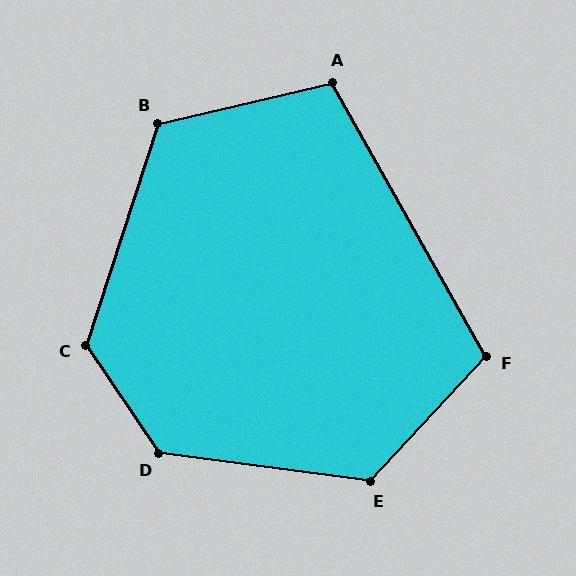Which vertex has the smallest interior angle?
A, at approximately 106 degrees.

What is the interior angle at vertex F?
Approximately 108 degrees (obtuse).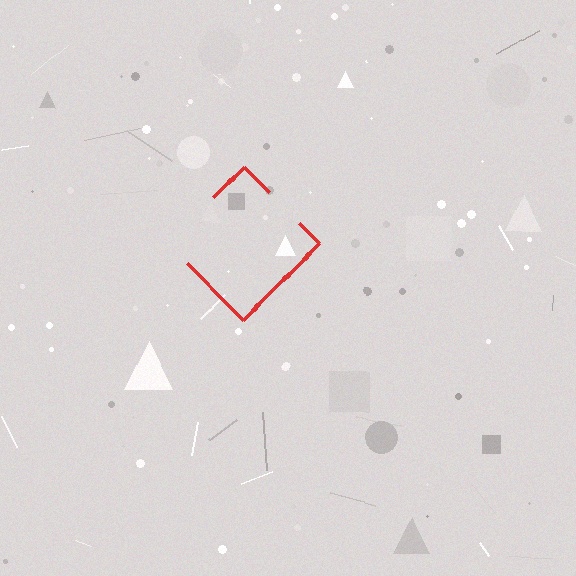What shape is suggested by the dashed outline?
The dashed outline suggests a diamond.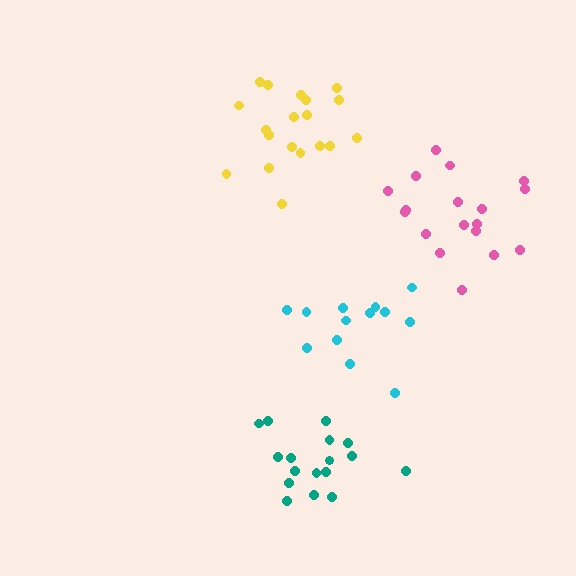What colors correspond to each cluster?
The clusters are colored: cyan, yellow, pink, teal.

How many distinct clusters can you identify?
There are 4 distinct clusters.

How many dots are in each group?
Group 1: 13 dots, Group 2: 19 dots, Group 3: 18 dots, Group 4: 17 dots (67 total).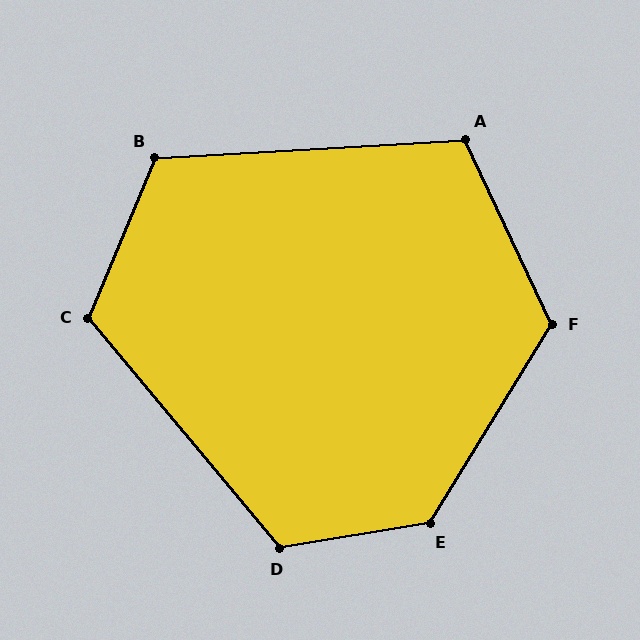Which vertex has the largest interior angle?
E, at approximately 131 degrees.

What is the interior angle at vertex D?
Approximately 121 degrees (obtuse).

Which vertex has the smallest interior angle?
A, at approximately 112 degrees.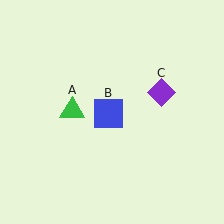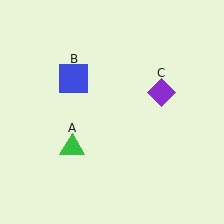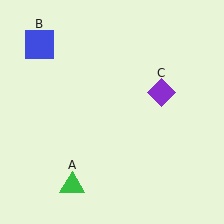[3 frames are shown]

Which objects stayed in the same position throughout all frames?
Purple diamond (object C) remained stationary.